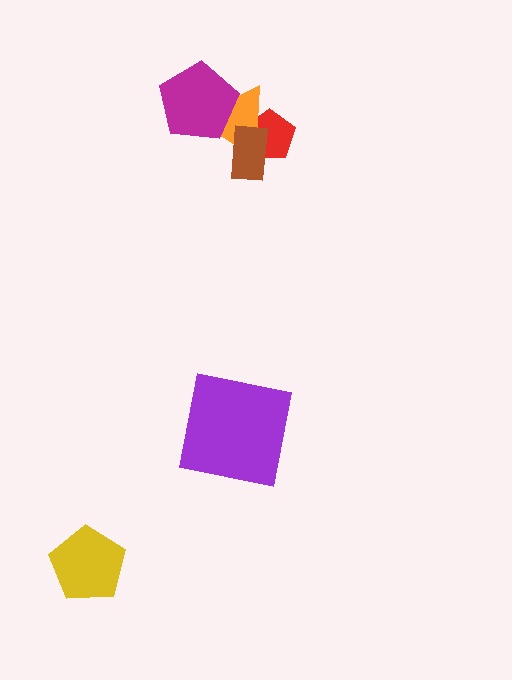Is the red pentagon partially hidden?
Yes, it is partially covered by another shape.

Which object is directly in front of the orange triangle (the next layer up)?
The magenta pentagon is directly in front of the orange triangle.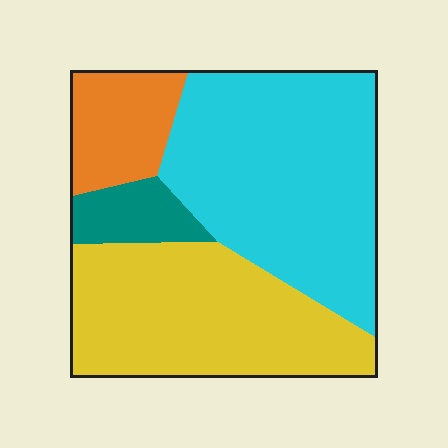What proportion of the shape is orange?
Orange takes up about one eighth (1/8) of the shape.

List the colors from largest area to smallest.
From largest to smallest: cyan, yellow, orange, teal.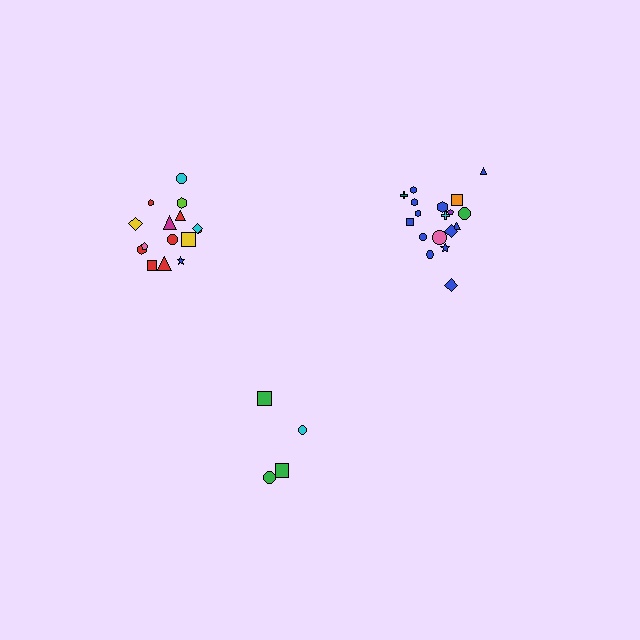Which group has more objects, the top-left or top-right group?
The top-right group.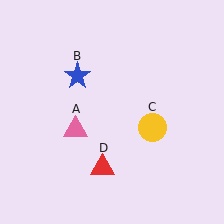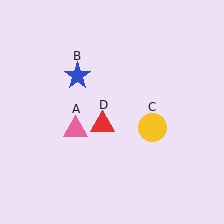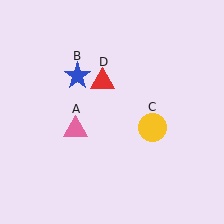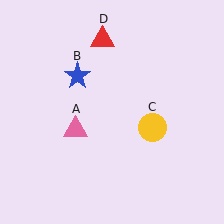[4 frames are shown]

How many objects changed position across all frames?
1 object changed position: red triangle (object D).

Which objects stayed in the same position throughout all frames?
Pink triangle (object A) and blue star (object B) and yellow circle (object C) remained stationary.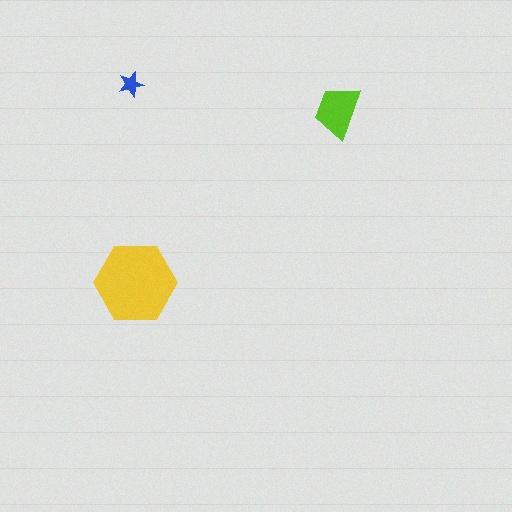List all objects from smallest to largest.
The blue star, the lime trapezoid, the yellow hexagon.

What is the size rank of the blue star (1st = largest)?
3rd.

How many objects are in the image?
There are 3 objects in the image.